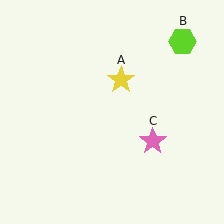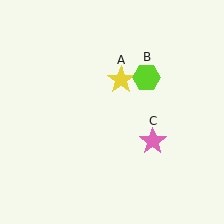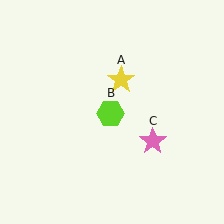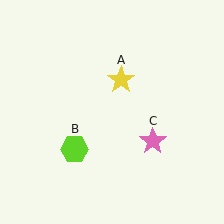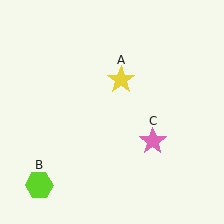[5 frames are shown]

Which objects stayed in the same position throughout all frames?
Yellow star (object A) and pink star (object C) remained stationary.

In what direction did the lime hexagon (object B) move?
The lime hexagon (object B) moved down and to the left.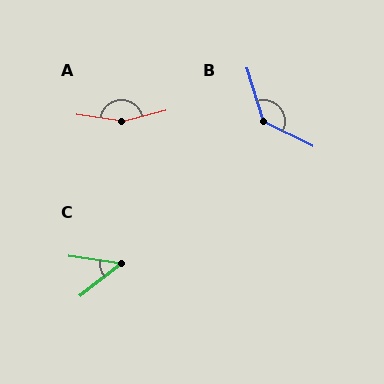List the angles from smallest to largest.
C (46°), B (134°), A (157°).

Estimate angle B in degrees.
Approximately 134 degrees.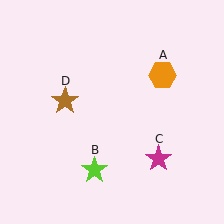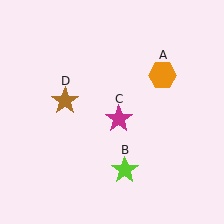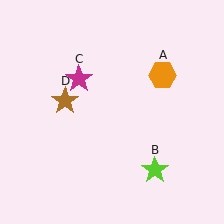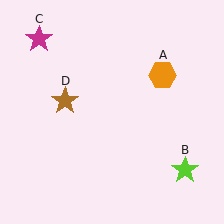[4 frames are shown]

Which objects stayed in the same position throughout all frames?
Orange hexagon (object A) and brown star (object D) remained stationary.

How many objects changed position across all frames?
2 objects changed position: lime star (object B), magenta star (object C).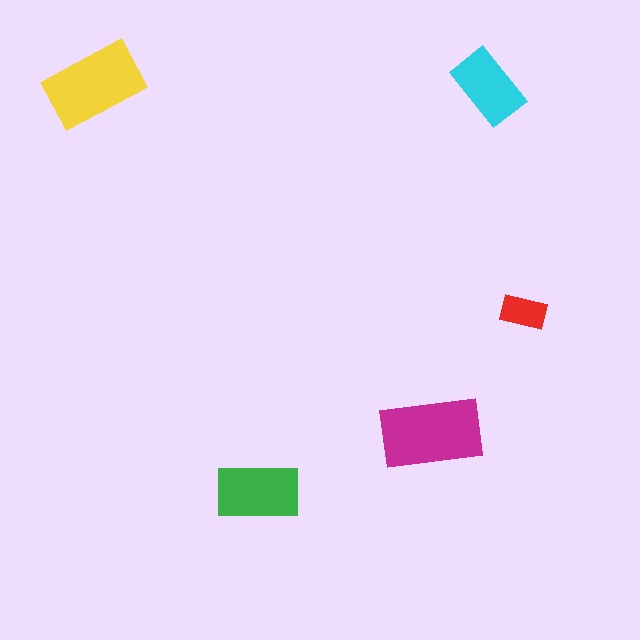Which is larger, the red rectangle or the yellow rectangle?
The yellow one.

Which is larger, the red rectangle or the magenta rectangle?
The magenta one.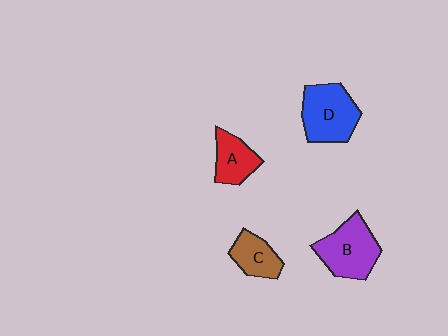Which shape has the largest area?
Shape D (blue).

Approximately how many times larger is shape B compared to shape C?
Approximately 1.6 times.